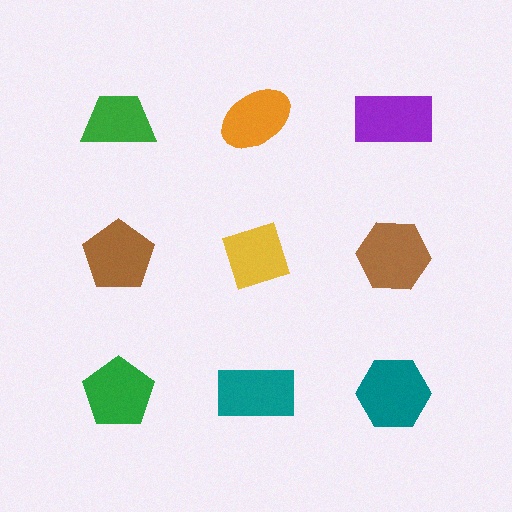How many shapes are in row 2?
3 shapes.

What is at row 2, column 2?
A yellow diamond.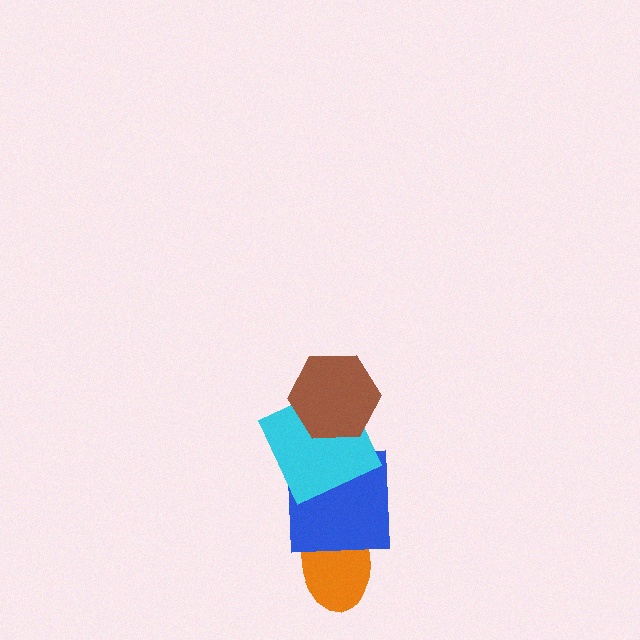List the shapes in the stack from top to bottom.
From top to bottom: the brown hexagon, the cyan square, the blue square, the orange ellipse.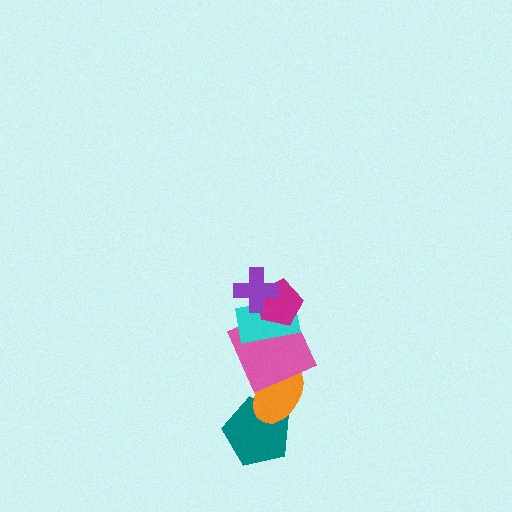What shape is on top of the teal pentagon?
The orange ellipse is on top of the teal pentagon.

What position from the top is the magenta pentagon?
The magenta pentagon is 2nd from the top.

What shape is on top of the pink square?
The cyan rectangle is on top of the pink square.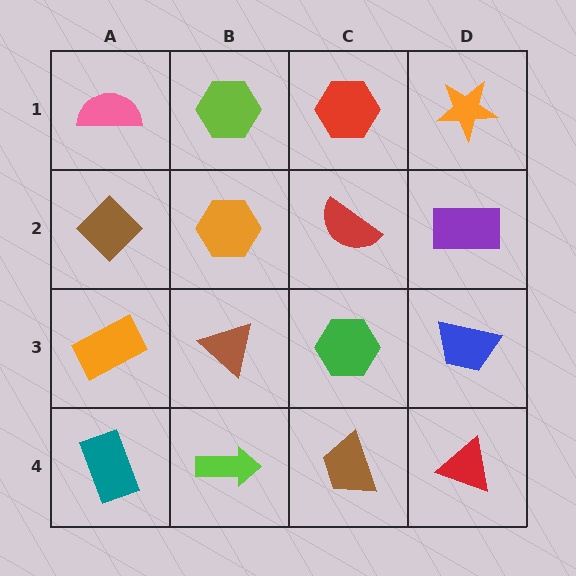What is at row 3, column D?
A blue trapezoid.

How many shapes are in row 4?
4 shapes.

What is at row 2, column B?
An orange hexagon.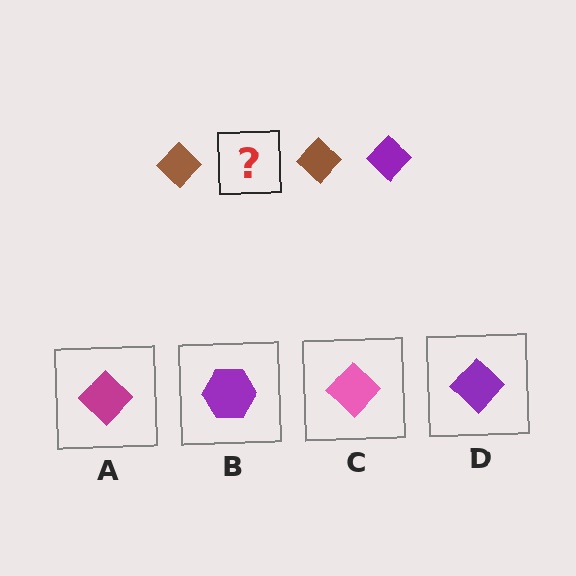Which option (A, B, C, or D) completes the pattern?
D.